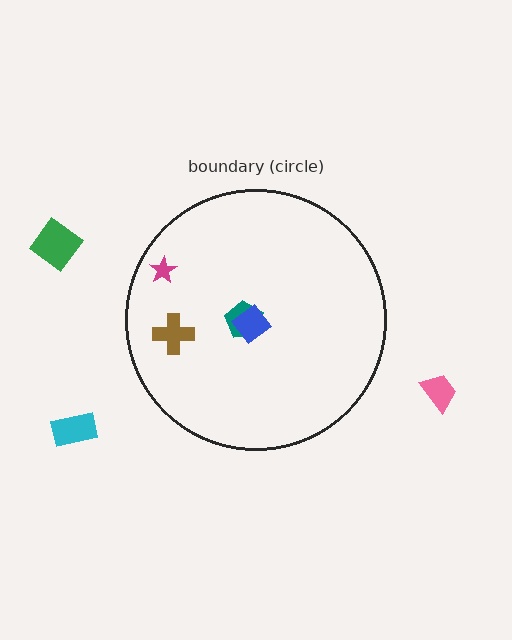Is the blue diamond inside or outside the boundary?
Inside.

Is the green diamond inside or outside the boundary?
Outside.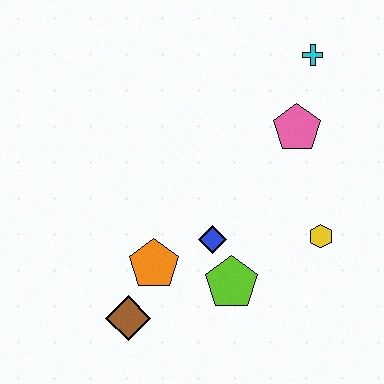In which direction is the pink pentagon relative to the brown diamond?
The pink pentagon is above the brown diamond.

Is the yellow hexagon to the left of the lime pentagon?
No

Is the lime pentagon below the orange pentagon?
Yes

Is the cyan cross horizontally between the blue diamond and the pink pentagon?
No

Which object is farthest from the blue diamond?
The cyan cross is farthest from the blue diamond.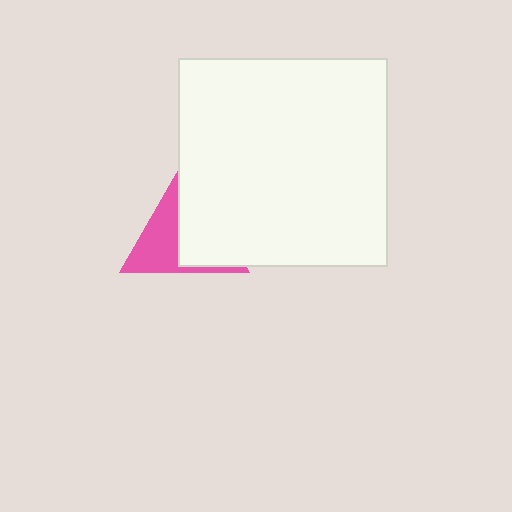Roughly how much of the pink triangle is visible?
About half of it is visible (roughly 46%).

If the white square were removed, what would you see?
You would see the complete pink triangle.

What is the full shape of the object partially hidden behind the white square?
The partially hidden object is a pink triangle.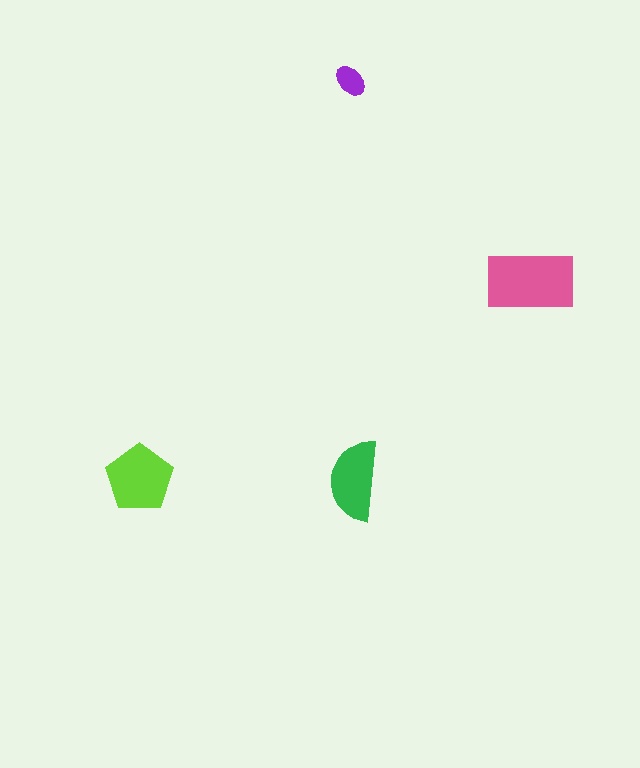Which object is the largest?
The pink rectangle.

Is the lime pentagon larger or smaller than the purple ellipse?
Larger.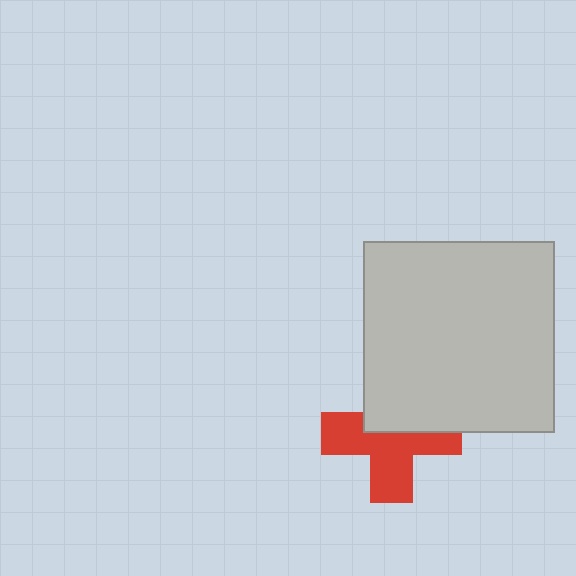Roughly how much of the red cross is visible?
About half of it is visible (roughly 59%).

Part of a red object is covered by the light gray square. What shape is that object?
It is a cross.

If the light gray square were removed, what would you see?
You would see the complete red cross.